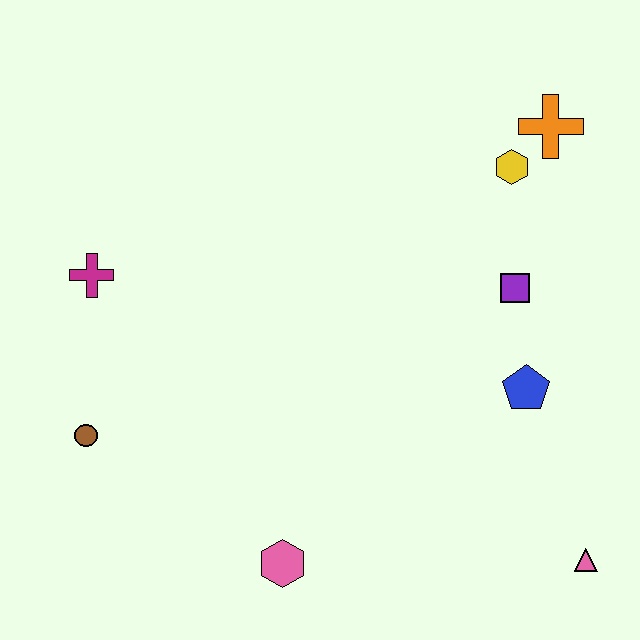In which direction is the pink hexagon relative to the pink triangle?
The pink hexagon is to the left of the pink triangle.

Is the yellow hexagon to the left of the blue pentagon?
Yes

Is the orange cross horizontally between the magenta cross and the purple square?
No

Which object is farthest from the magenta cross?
The pink triangle is farthest from the magenta cross.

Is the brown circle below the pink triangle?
No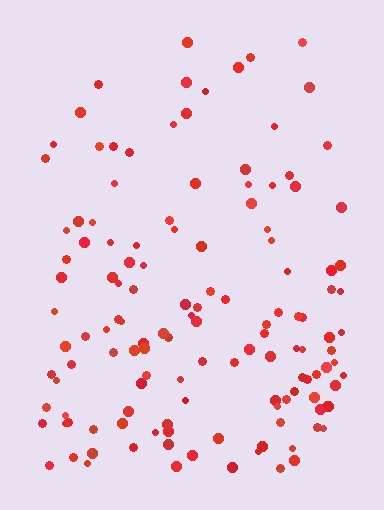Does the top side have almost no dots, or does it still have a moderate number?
Still a moderate number, just noticeably fewer than the bottom.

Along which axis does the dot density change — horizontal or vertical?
Vertical.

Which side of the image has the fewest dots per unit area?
The top.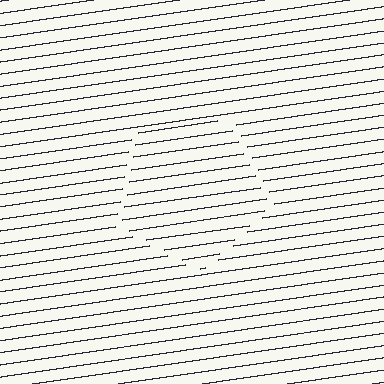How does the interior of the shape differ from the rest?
The interior of the shape contains the same grating, shifted by half a period — the contour is defined by the phase discontinuity where line-ends from the inner and outer gratings abut.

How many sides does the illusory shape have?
5 sides — the line-ends trace a pentagon.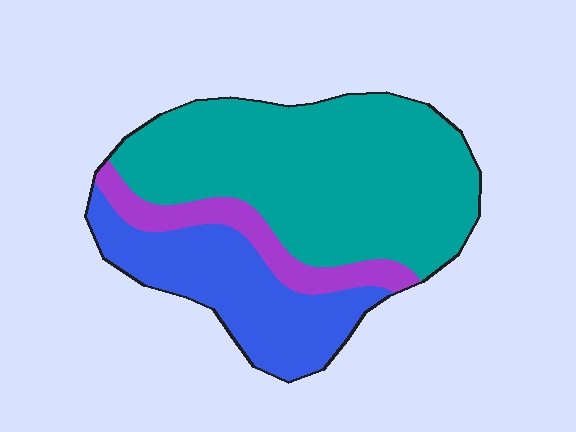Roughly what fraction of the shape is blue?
Blue takes up about one quarter (1/4) of the shape.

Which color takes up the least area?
Purple, at roughly 15%.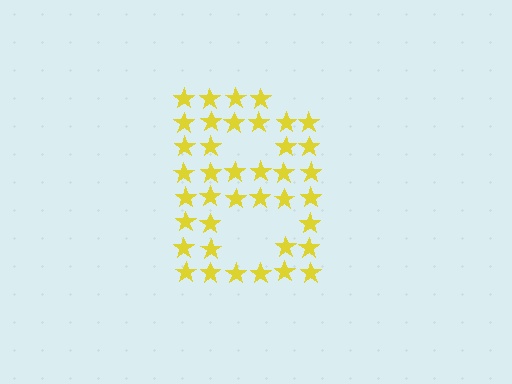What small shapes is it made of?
It is made of small stars.